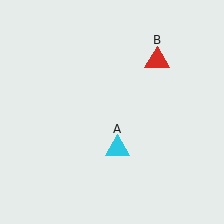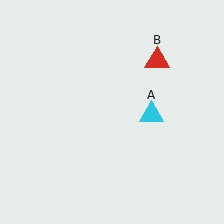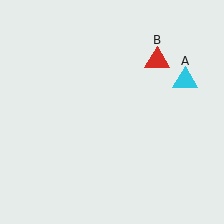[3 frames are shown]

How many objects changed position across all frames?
1 object changed position: cyan triangle (object A).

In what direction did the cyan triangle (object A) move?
The cyan triangle (object A) moved up and to the right.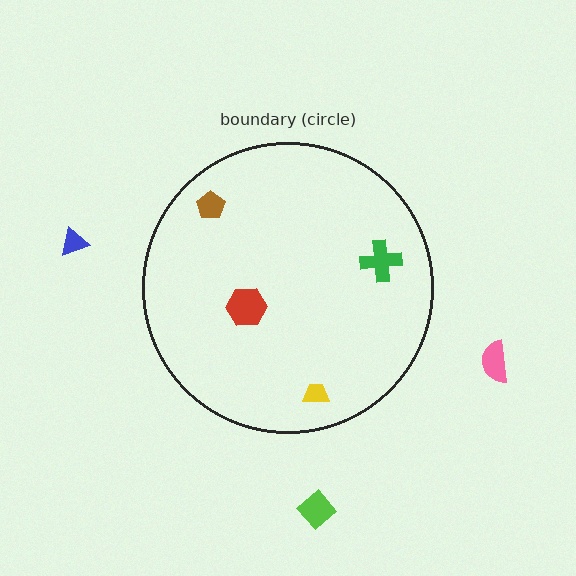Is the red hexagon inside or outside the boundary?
Inside.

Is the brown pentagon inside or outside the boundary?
Inside.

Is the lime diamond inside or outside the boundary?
Outside.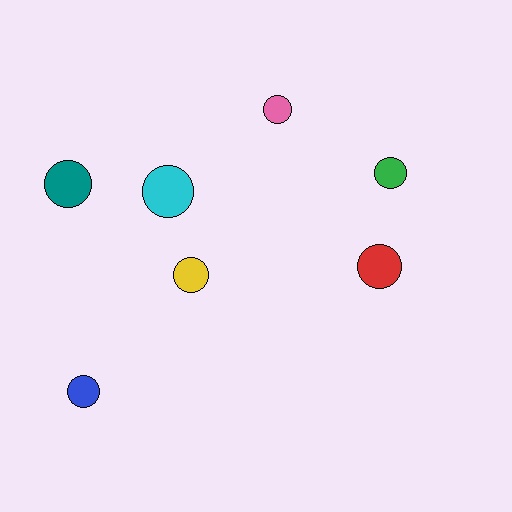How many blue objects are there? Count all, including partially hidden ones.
There is 1 blue object.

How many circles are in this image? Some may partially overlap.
There are 7 circles.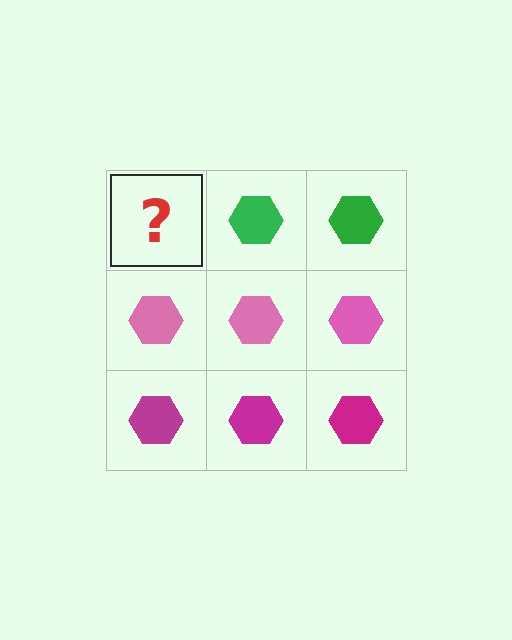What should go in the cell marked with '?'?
The missing cell should contain a green hexagon.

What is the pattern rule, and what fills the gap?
The rule is that each row has a consistent color. The gap should be filled with a green hexagon.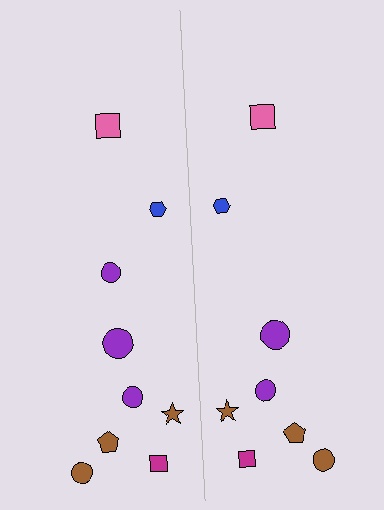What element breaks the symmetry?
A purple circle is missing from the right side.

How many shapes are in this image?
There are 17 shapes in this image.